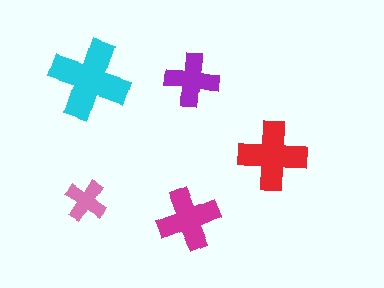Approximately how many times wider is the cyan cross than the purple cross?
About 1.5 times wider.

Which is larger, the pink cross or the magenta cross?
The magenta one.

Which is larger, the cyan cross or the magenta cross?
The cyan one.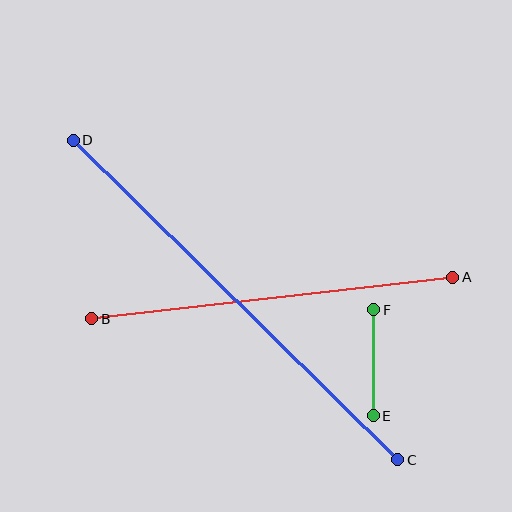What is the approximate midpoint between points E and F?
The midpoint is at approximately (373, 363) pixels.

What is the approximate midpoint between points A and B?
The midpoint is at approximately (272, 298) pixels.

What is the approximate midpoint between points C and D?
The midpoint is at approximately (236, 300) pixels.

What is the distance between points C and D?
The distance is approximately 455 pixels.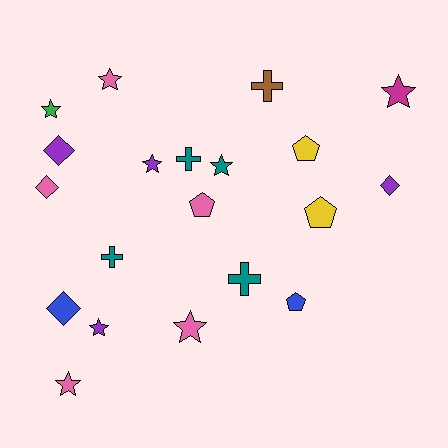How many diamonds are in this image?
There are 4 diamonds.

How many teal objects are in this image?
There are 4 teal objects.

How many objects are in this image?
There are 20 objects.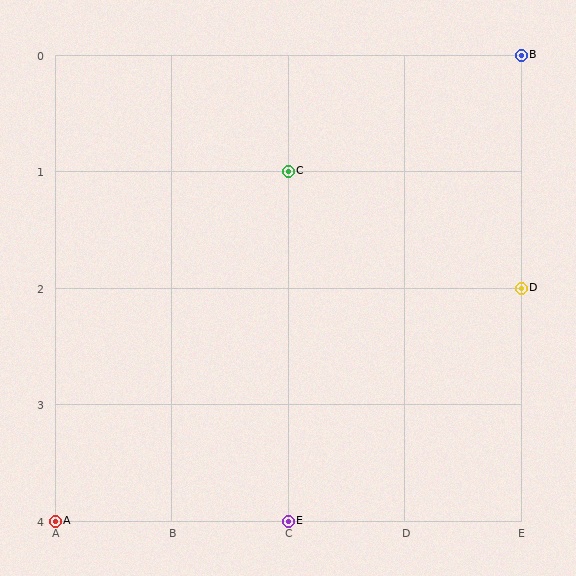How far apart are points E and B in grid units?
Points E and B are 2 columns and 4 rows apart (about 4.5 grid units diagonally).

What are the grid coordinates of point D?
Point D is at grid coordinates (E, 2).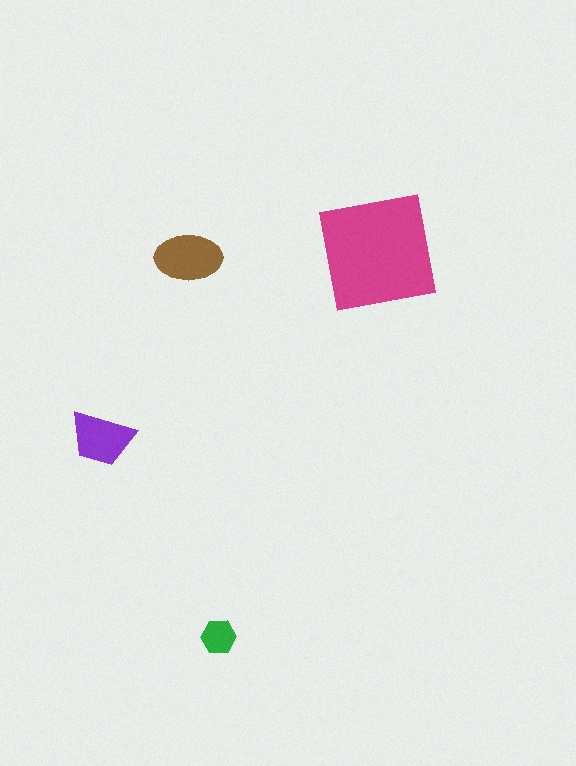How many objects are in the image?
There are 4 objects in the image.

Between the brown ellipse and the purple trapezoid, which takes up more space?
The brown ellipse.